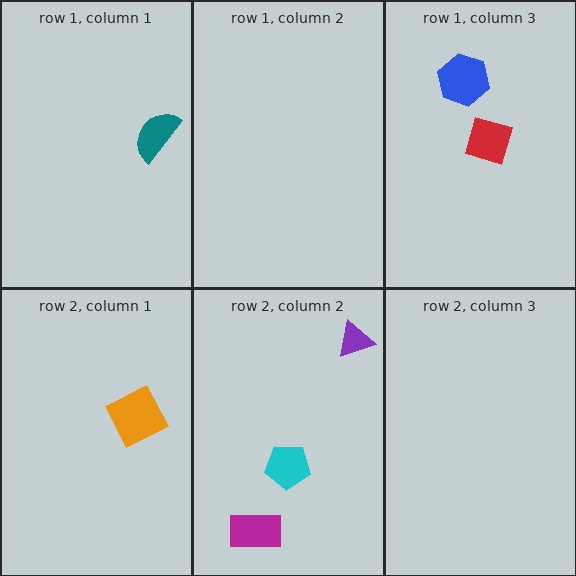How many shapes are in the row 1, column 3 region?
2.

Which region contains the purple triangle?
The row 2, column 2 region.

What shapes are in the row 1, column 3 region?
The blue hexagon, the red diamond.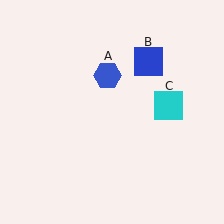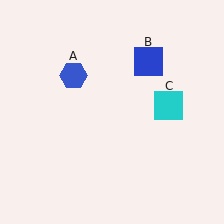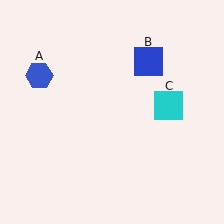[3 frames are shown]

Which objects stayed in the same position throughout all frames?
Blue square (object B) and cyan square (object C) remained stationary.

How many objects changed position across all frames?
1 object changed position: blue hexagon (object A).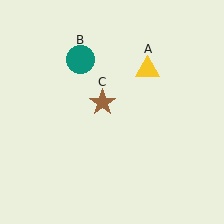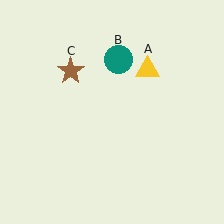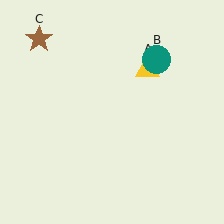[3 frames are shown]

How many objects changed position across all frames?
2 objects changed position: teal circle (object B), brown star (object C).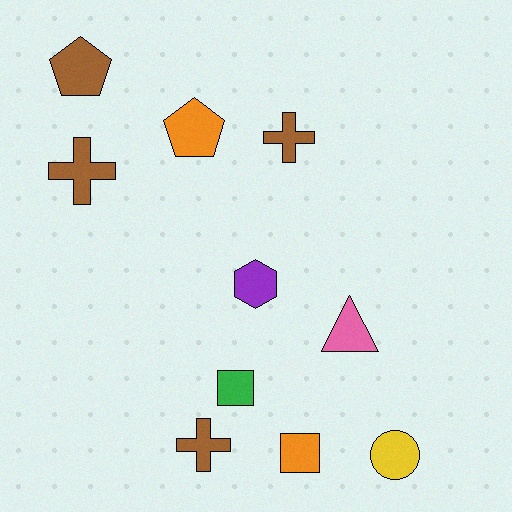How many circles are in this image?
There is 1 circle.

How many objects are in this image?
There are 10 objects.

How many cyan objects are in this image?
There are no cyan objects.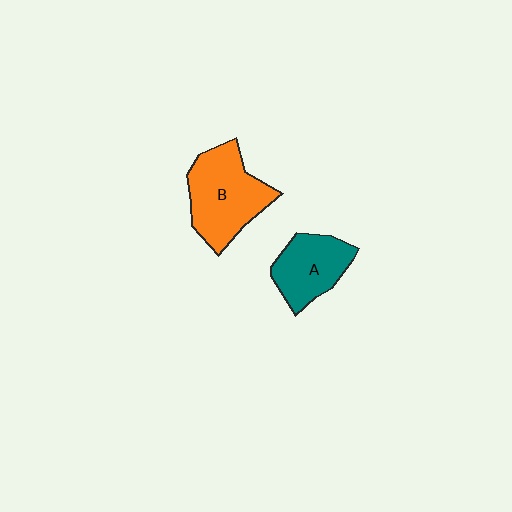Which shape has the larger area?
Shape B (orange).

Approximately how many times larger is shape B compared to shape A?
Approximately 1.4 times.